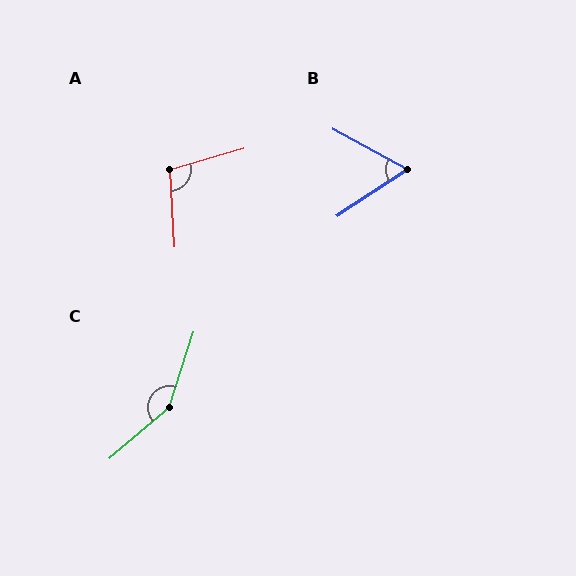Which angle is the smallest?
B, at approximately 62 degrees.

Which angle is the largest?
C, at approximately 148 degrees.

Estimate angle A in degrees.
Approximately 103 degrees.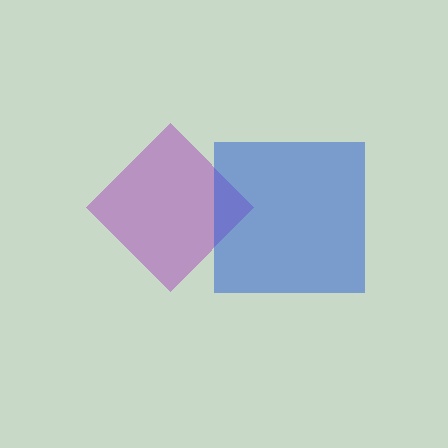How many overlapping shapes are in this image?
There are 2 overlapping shapes in the image.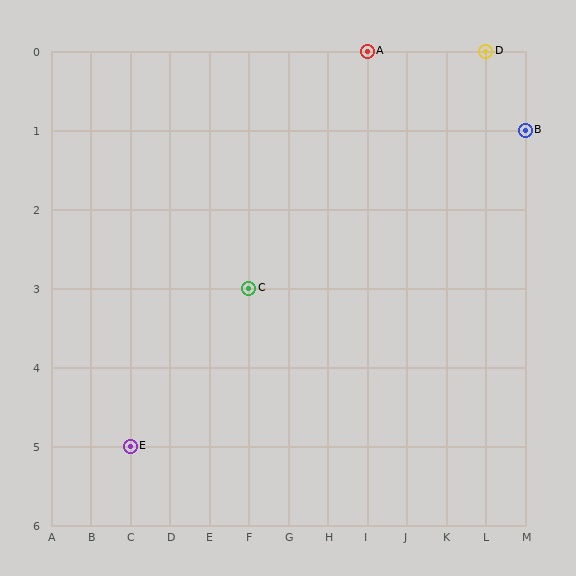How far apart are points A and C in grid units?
Points A and C are 3 columns and 3 rows apart (about 4.2 grid units diagonally).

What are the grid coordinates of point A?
Point A is at grid coordinates (I, 0).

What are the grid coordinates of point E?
Point E is at grid coordinates (C, 5).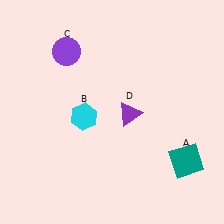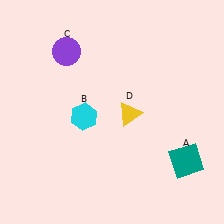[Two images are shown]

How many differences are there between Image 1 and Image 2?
There is 1 difference between the two images.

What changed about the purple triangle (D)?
In Image 1, D is purple. In Image 2, it changed to yellow.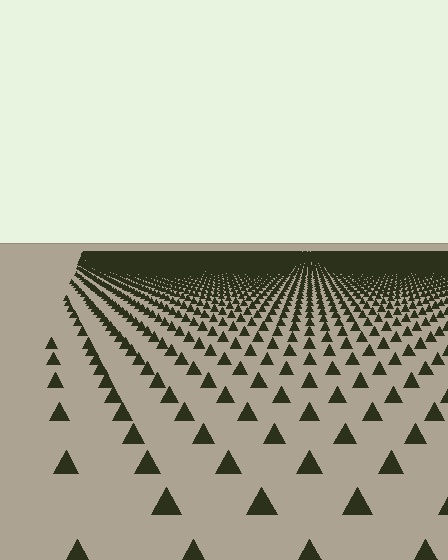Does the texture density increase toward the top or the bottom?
Density increases toward the top.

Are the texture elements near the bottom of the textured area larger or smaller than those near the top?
Larger. Near the bottom, elements are closer to the viewer and appear at a bigger on-screen size.